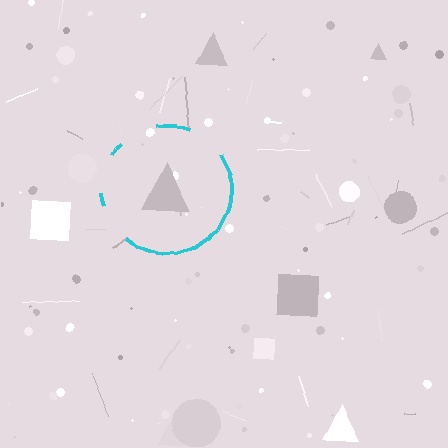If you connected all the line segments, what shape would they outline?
They would outline a circle.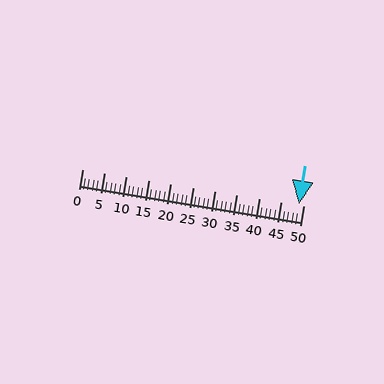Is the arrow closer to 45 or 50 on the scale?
The arrow is closer to 50.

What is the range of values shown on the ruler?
The ruler shows values from 0 to 50.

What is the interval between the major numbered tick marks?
The major tick marks are spaced 5 units apart.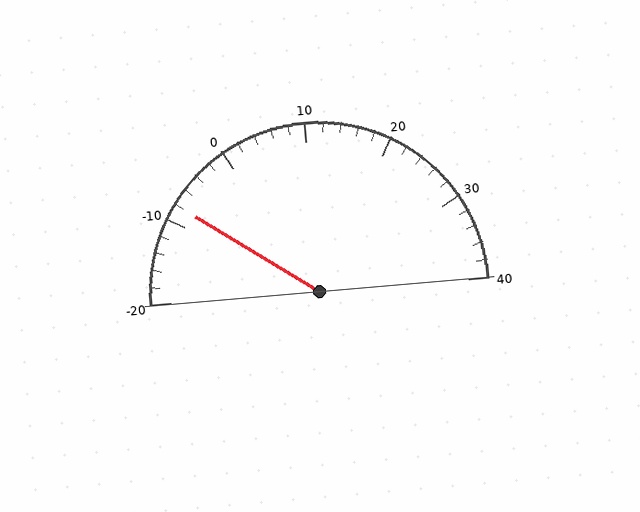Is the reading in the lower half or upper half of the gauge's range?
The reading is in the lower half of the range (-20 to 40).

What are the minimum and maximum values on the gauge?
The gauge ranges from -20 to 40.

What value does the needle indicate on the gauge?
The needle indicates approximately -8.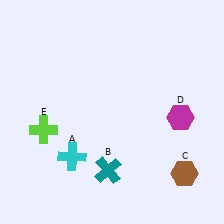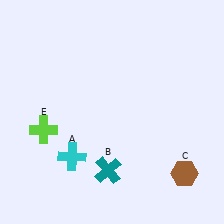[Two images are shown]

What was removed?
The magenta hexagon (D) was removed in Image 2.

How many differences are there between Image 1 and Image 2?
There is 1 difference between the two images.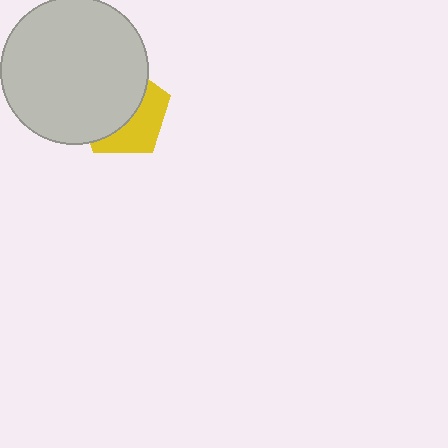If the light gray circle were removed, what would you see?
You would see the complete yellow pentagon.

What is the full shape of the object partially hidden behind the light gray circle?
The partially hidden object is a yellow pentagon.